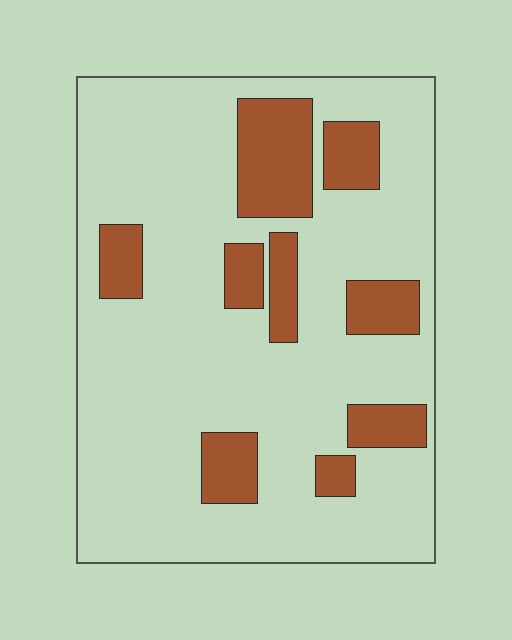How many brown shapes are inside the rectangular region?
9.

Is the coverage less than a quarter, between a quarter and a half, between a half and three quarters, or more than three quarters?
Less than a quarter.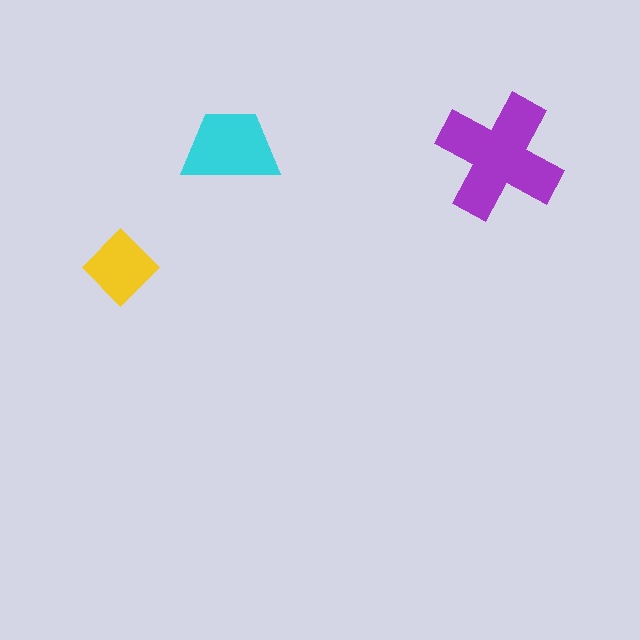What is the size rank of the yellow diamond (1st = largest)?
3rd.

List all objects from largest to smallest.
The purple cross, the cyan trapezoid, the yellow diamond.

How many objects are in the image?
There are 3 objects in the image.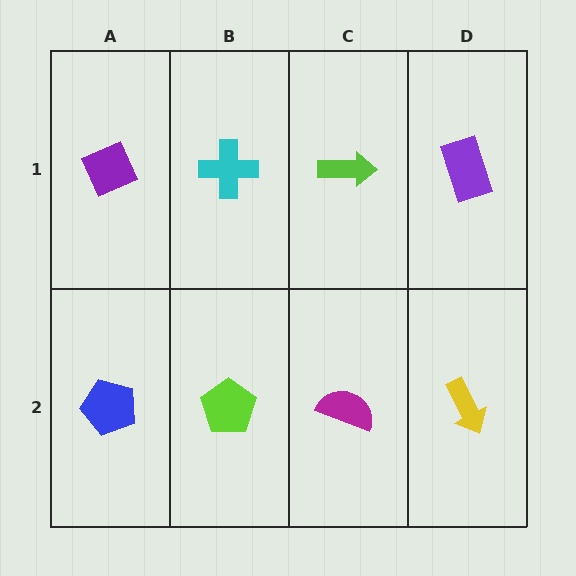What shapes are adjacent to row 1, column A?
A blue pentagon (row 2, column A), a cyan cross (row 1, column B).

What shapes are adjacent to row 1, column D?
A yellow arrow (row 2, column D), a lime arrow (row 1, column C).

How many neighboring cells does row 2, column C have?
3.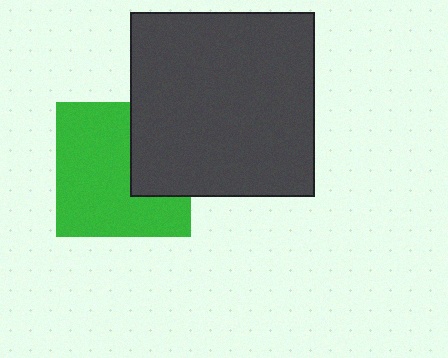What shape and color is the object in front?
The object in front is a dark gray square.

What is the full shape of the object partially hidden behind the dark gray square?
The partially hidden object is a green square.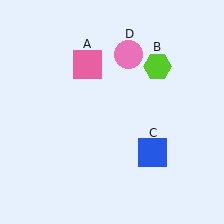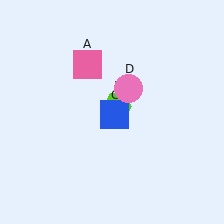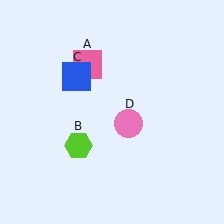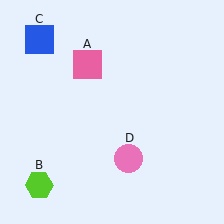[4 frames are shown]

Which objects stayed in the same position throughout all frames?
Pink square (object A) remained stationary.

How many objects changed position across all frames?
3 objects changed position: lime hexagon (object B), blue square (object C), pink circle (object D).